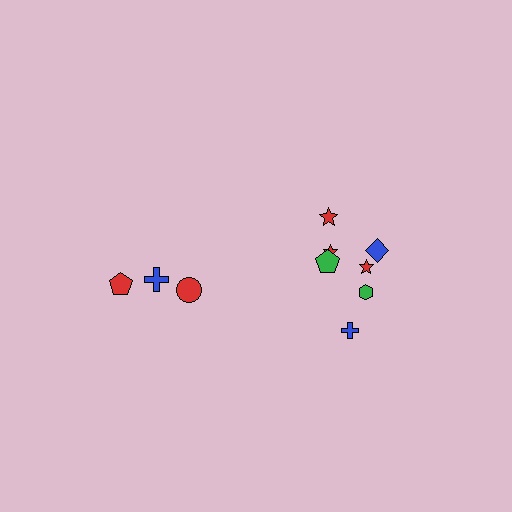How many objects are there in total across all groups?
There are 10 objects.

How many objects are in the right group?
There are 7 objects.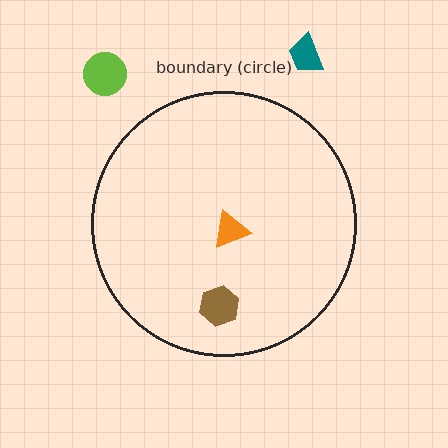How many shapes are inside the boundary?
2 inside, 2 outside.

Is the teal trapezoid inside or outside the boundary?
Outside.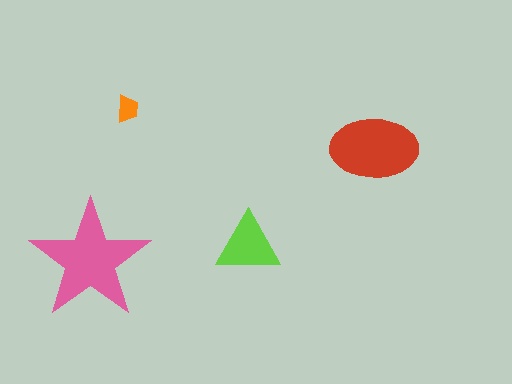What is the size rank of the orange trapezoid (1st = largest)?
4th.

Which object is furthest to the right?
The red ellipse is rightmost.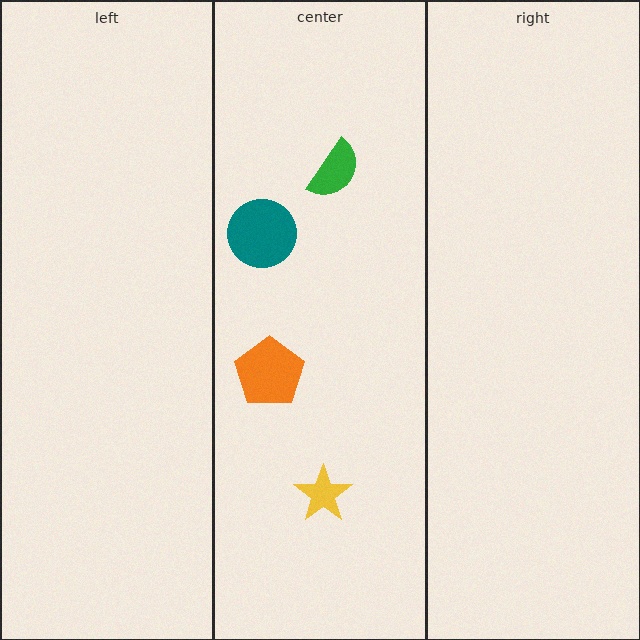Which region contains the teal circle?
The center region.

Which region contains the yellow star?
The center region.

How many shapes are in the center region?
4.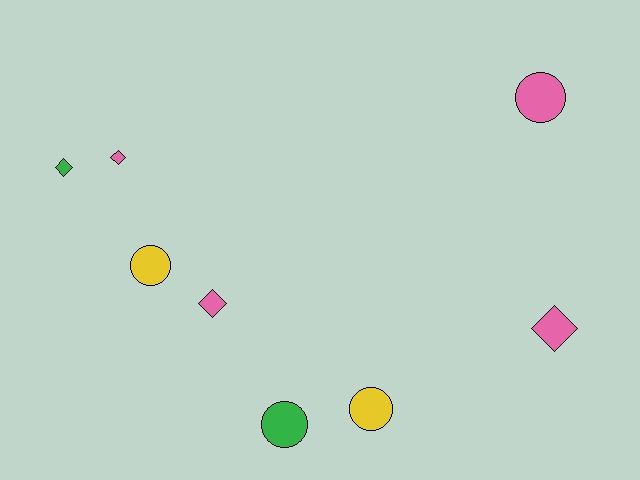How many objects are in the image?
There are 8 objects.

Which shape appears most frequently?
Diamond, with 4 objects.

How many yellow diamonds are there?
There are no yellow diamonds.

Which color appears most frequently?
Pink, with 4 objects.